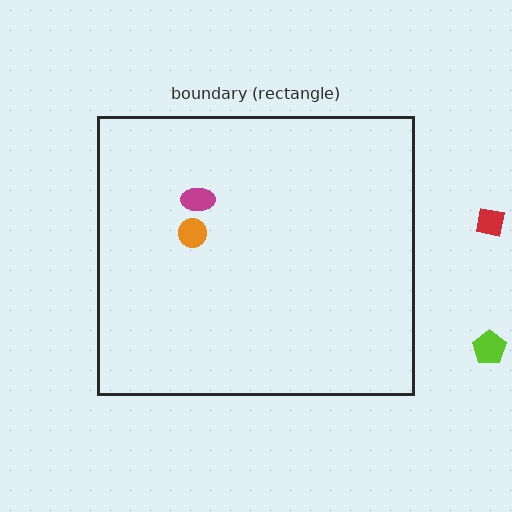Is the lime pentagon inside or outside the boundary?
Outside.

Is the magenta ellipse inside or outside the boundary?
Inside.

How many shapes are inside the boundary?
2 inside, 2 outside.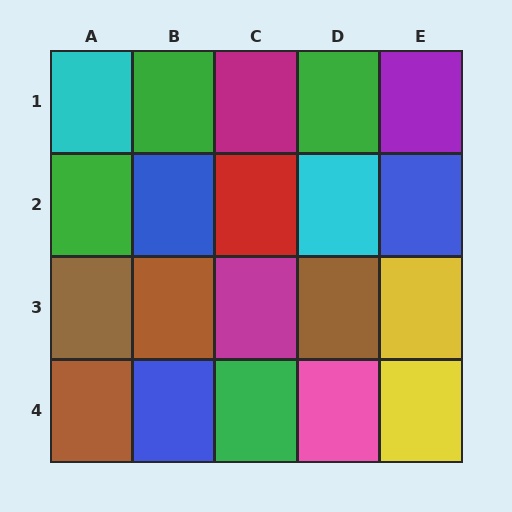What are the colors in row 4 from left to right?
Brown, blue, green, pink, yellow.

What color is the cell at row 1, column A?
Cyan.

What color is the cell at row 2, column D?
Cyan.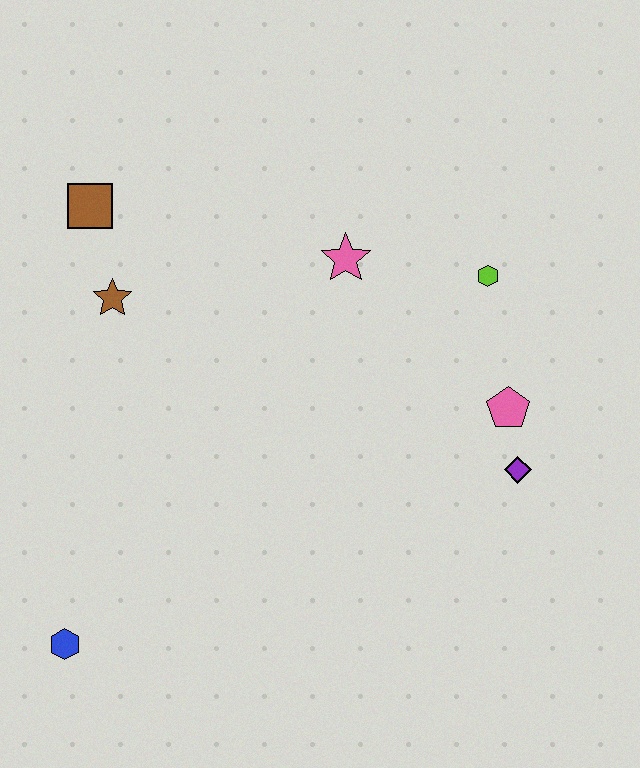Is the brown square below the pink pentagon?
No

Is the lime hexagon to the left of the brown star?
No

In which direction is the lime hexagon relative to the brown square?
The lime hexagon is to the right of the brown square.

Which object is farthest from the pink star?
The blue hexagon is farthest from the pink star.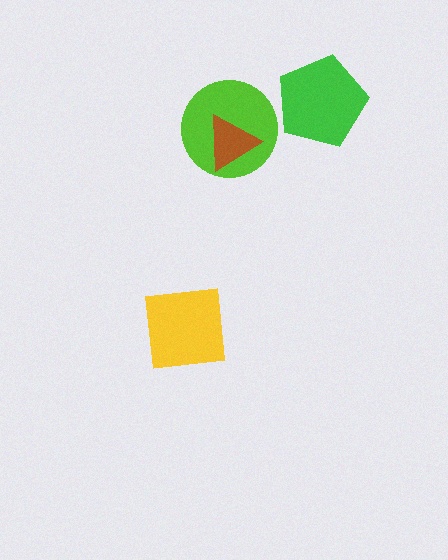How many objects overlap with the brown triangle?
1 object overlaps with the brown triangle.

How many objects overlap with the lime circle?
1 object overlaps with the lime circle.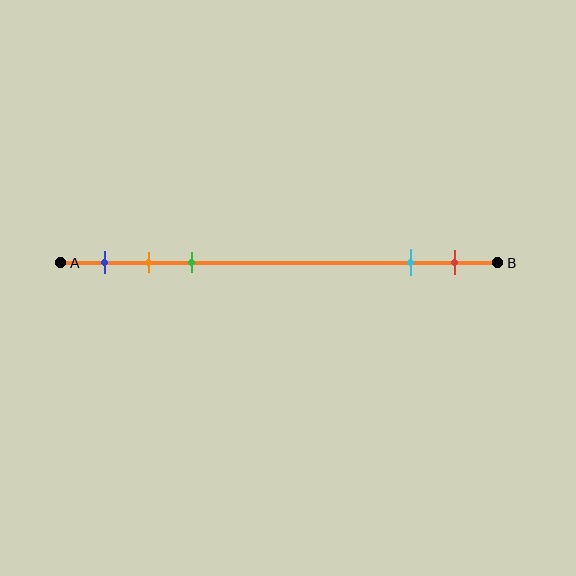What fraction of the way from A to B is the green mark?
The green mark is approximately 30% (0.3) of the way from A to B.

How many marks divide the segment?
There are 5 marks dividing the segment.